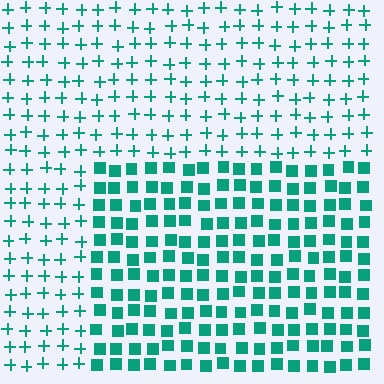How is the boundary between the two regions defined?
The boundary is defined by a change in element shape: squares inside vs. plus signs outside. All elements share the same color and spacing.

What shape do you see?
I see a rectangle.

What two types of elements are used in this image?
The image uses squares inside the rectangle region and plus signs outside it.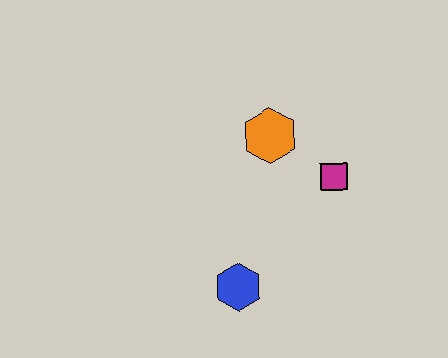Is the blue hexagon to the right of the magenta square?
No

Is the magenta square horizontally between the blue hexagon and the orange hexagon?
No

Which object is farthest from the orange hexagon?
The blue hexagon is farthest from the orange hexagon.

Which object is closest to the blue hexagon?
The magenta square is closest to the blue hexagon.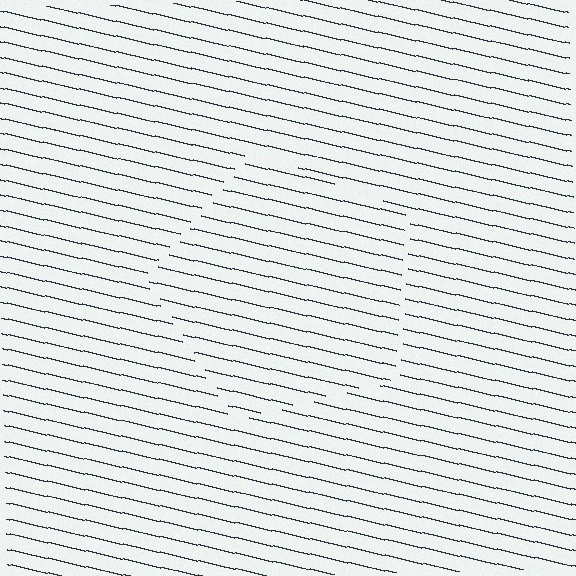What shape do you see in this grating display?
An illusory pentagon. The interior of the shape contains the same grating, shifted by half a period — the contour is defined by the phase discontinuity where line-ends from the inner and outer gratings abut.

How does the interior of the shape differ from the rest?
The interior of the shape contains the same grating, shifted by half a period — the contour is defined by the phase discontinuity where line-ends from the inner and outer gratings abut.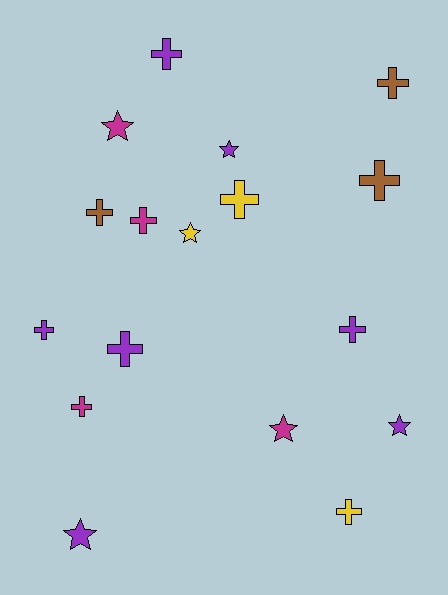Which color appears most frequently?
Purple, with 7 objects.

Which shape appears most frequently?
Cross, with 11 objects.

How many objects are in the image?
There are 17 objects.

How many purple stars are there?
There are 3 purple stars.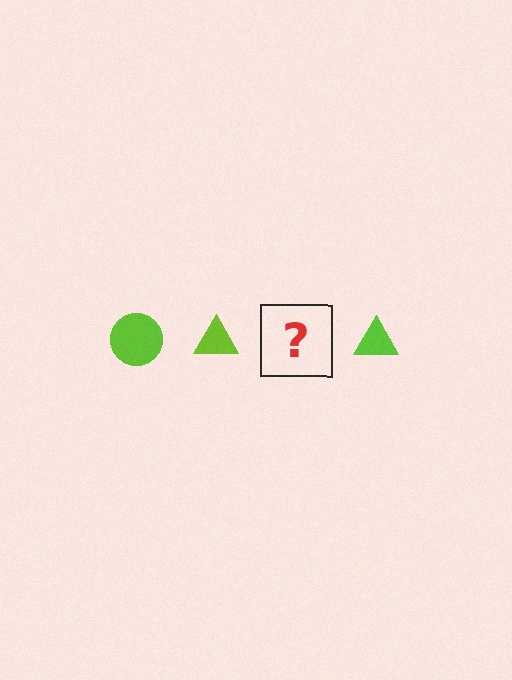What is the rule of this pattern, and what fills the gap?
The rule is that the pattern cycles through circle, triangle shapes in lime. The gap should be filled with a lime circle.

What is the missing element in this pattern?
The missing element is a lime circle.